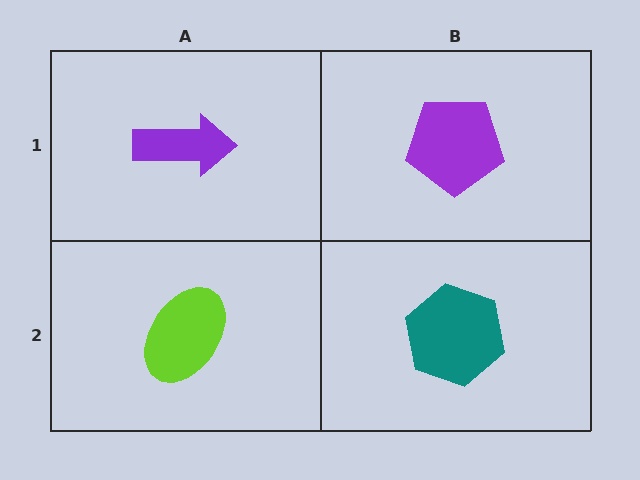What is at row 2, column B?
A teal hexagon.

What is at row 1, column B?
A purple pentagon.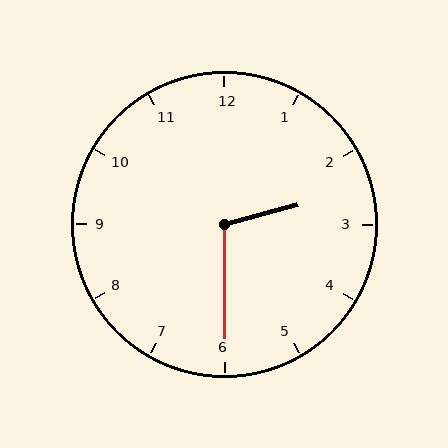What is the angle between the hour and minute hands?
Approximately 105 degrees.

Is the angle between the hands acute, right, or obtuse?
It is obtuse.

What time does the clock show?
2:30.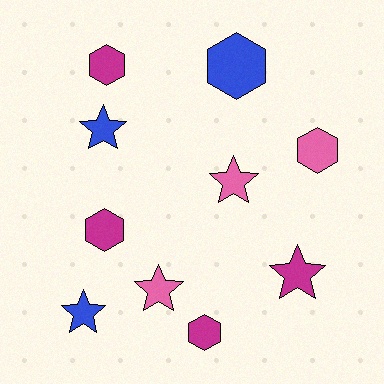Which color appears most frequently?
Magenta, with 4 objects.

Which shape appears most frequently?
Hexagon, with 5 objects.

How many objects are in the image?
There are 10 objects.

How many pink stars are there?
There are 2 pink stars.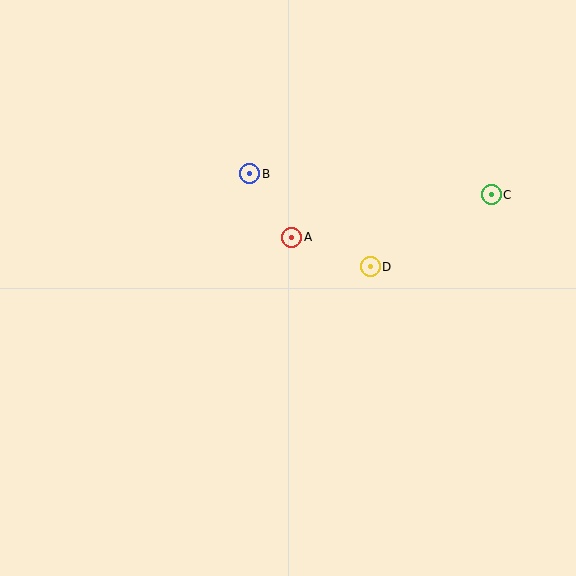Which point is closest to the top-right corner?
Point C is closest to the top-right corner.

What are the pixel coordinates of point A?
Point A is at (292, 237).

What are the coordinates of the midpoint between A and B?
The midpoint between A and B is at (271, 205).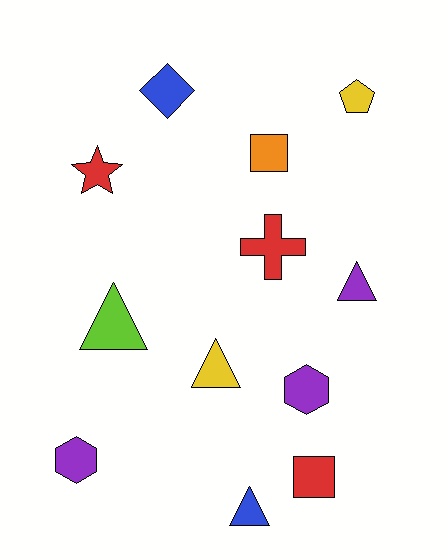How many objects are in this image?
There are 12 objects.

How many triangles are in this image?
There are 4 triangles.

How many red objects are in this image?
There are 3 red objects.